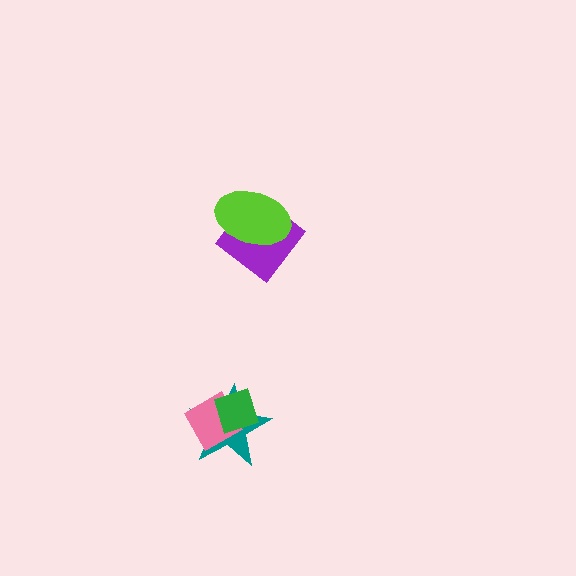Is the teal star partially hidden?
Yes, it is partially covered by another shape.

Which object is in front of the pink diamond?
The green diamond is in front of the pink diamond.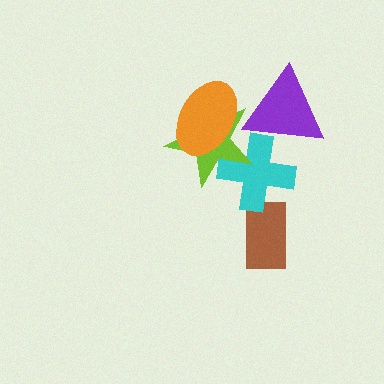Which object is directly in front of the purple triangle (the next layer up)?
The cyan cross is directly in front of the purple triangle.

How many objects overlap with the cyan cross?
3 objects overlap with the cyan cross.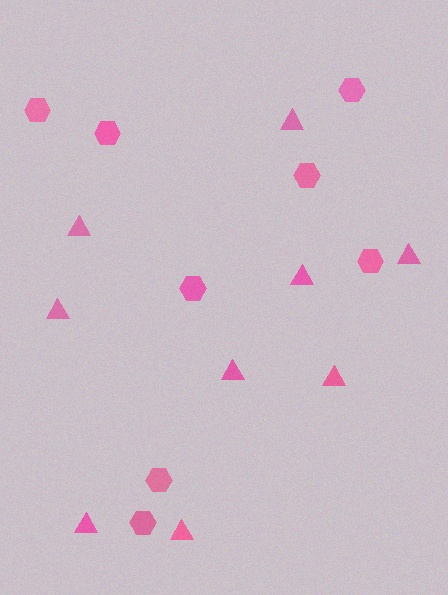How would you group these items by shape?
There are 2 groups: one group of triangles (9) and one group of hexagons (8).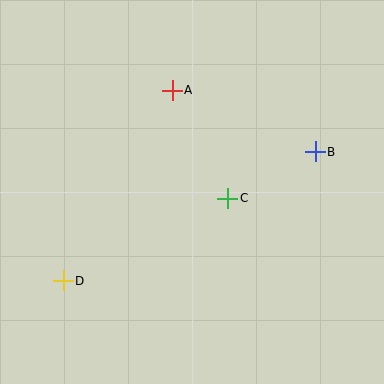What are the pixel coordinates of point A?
Point A is at (172, 90).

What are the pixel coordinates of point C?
Point C is at (228, 198).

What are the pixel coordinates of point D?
Point D is at (63, 281).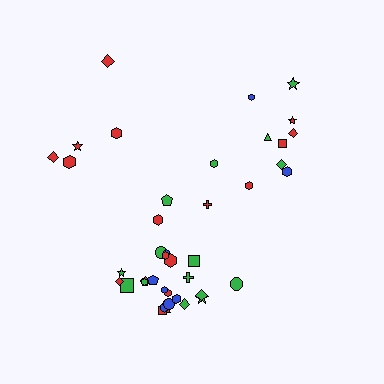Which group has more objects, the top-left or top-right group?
The top-right group.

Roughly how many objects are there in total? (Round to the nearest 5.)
Roughly 40 objects in total.